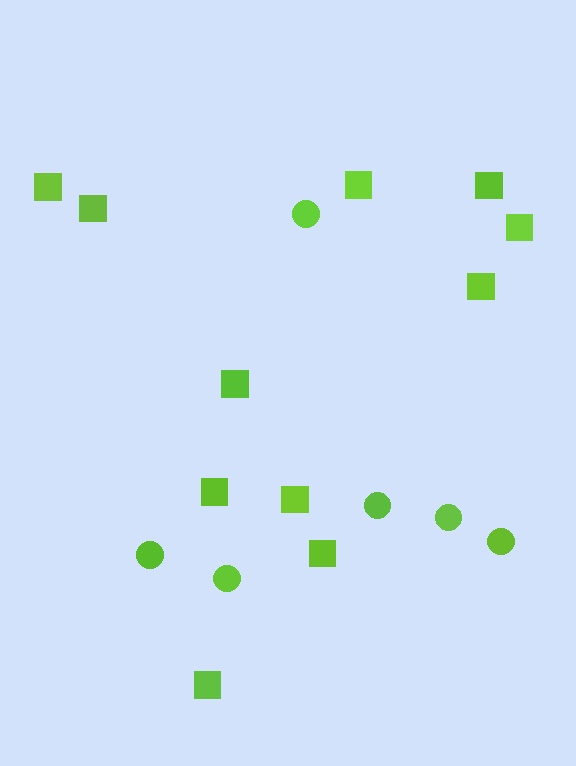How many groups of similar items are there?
There are 2 groups: one group of squares (11) and one group of circles (6).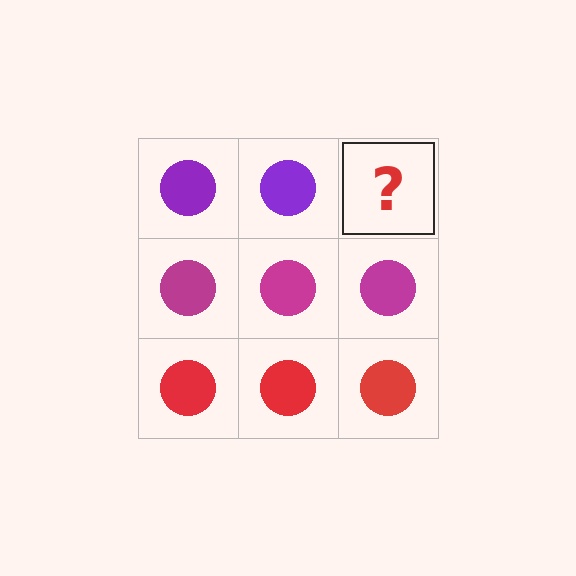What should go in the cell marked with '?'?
The missing cell should contain a purple circle.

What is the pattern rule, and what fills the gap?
The rule is that each row has a consistent color. The gap should be filled with a purple circle.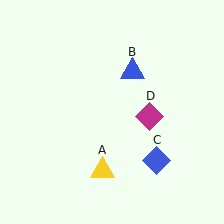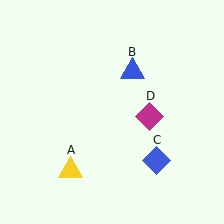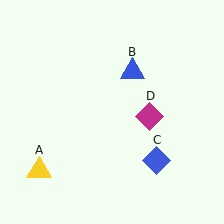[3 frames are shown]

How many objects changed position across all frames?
1 object changed position: yellow triangle (object A).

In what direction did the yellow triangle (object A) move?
The yellow triangle (object A) moved left.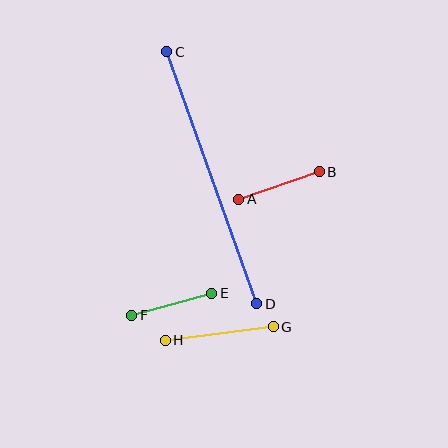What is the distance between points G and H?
The distance is approximately 109 pixels.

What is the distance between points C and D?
The distance is approximately 268 pixels.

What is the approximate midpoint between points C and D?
The midpoint is at approximately (212, 178) pixels.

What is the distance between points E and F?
The distance is approximately 83 pixels.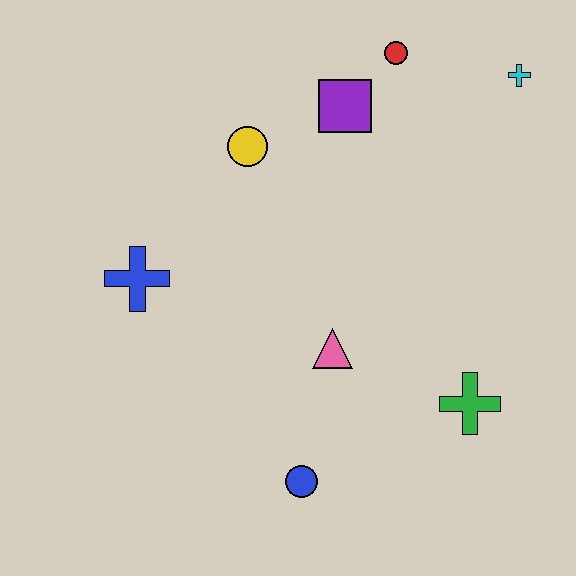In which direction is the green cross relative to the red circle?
The green cross is below the red circle.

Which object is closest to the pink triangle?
The blue circle is closest to the pink triangle.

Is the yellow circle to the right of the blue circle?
No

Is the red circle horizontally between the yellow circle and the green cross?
Yes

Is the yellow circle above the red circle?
No